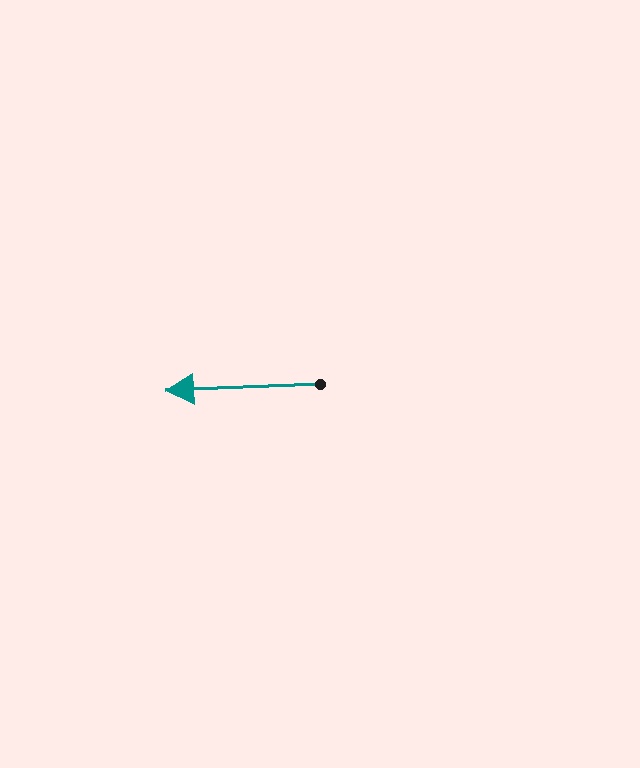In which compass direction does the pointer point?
West.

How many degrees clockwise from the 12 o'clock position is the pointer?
Approximately 268 degrees.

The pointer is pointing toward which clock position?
Roughly 9 o'clock.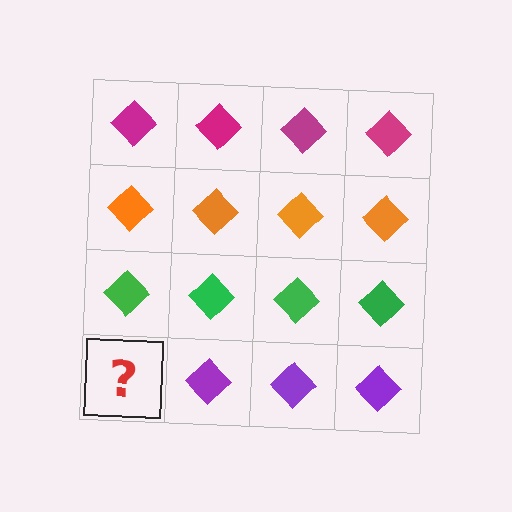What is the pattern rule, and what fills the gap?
The rule is that each row has a consistent color. The gap should be filled with a purple diamond.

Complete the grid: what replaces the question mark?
The question mark should be replaced with a purple diamond.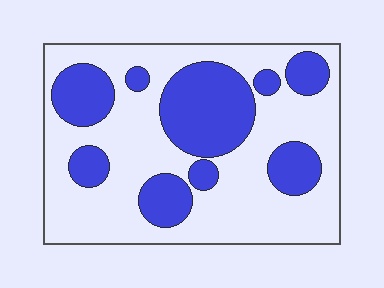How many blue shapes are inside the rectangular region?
9.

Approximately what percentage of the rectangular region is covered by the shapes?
Approximately 35%.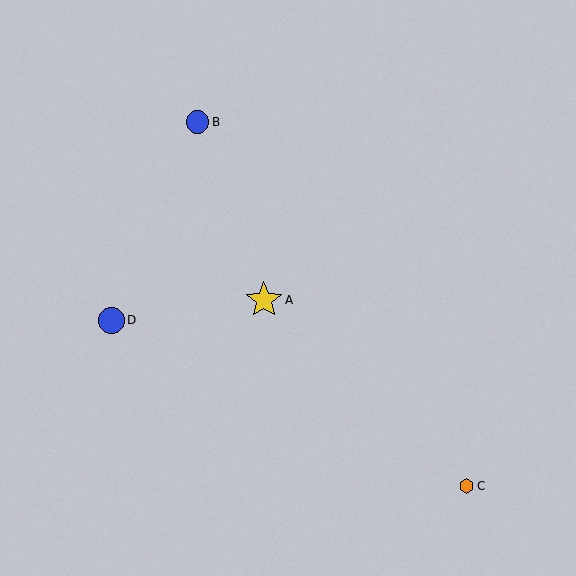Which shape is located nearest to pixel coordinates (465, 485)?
The orange hexagon (labeled C) at (466, 486) is nearest to that location.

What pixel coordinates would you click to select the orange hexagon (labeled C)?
Click at (466, 486) to select the orange hexagon C.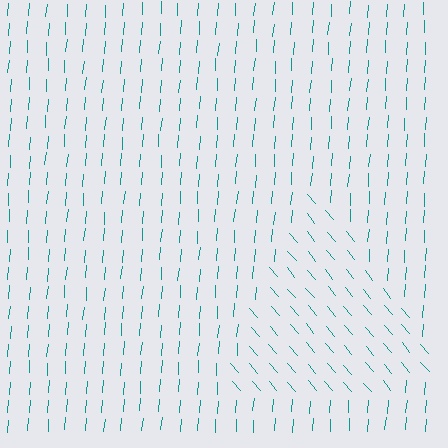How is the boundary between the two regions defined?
The boundary is defined purely by a change in line orientation (approximately 45 degrees difference). All lines are the same color and thickness.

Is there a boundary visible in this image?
Yes, there is a texture boundary formed by a change in line orientation.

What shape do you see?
I see a triangle.